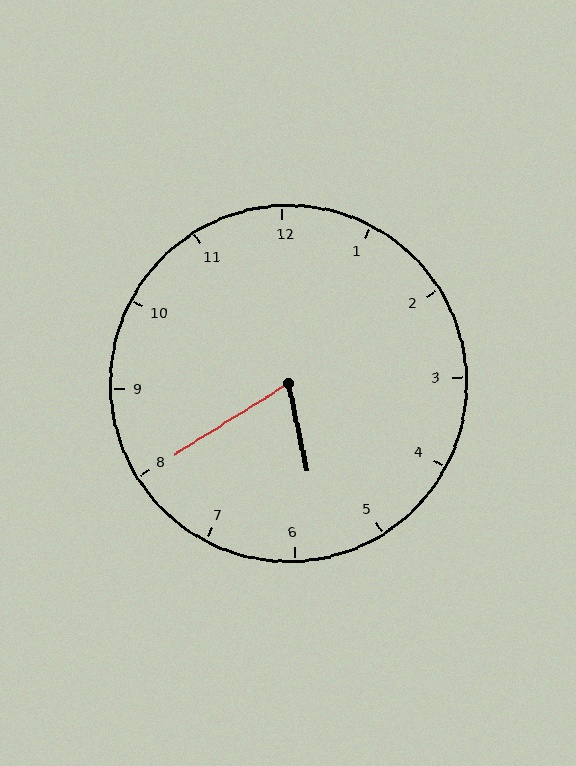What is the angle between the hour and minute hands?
Approximately 70 degrees.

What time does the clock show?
5:40.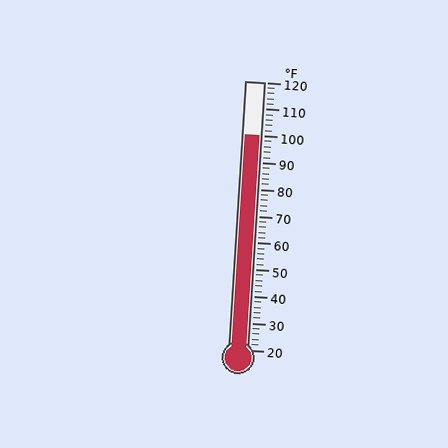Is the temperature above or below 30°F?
The temperature is above 30°F.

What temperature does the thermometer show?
The thermometer shows approximately 100°F.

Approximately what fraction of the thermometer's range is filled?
The thermometer is filled to approximately 80% of its range.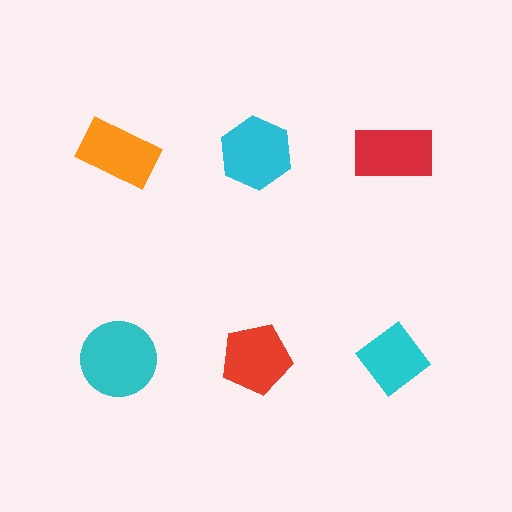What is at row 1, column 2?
A cyan hexagon.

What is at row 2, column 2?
A red pentagon.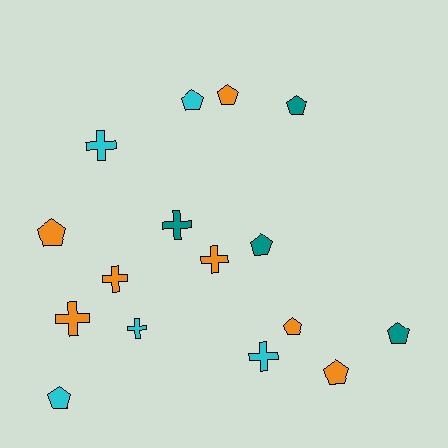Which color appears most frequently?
Orange, with 7 objects.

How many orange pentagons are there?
There are 4 orange pentagons.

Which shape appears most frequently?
Pentagon, with 9 objects.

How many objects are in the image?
There are 16 objects.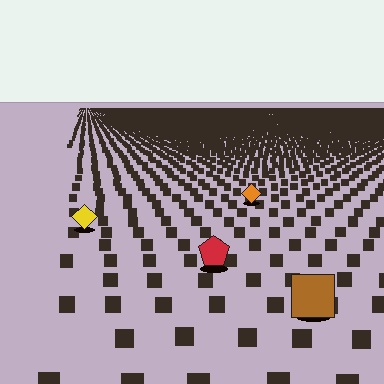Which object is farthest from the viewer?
The orange diamond is farthest from the viewer. It appears smaller and the ground texture around it is denser.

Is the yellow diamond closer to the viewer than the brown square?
No. The brown square is closer — you can tell from the texture gradient: the ground texture is coarser near it.